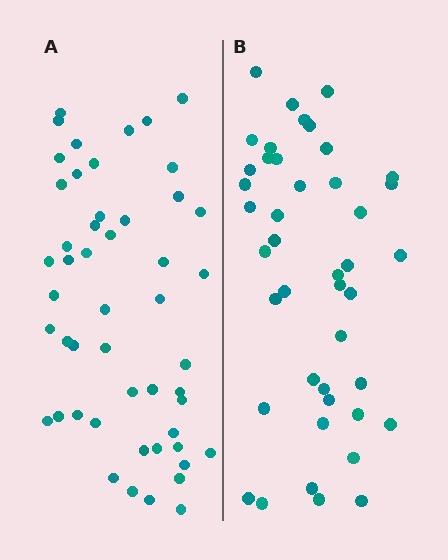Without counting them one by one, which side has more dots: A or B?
Region A (the left region) has more dots.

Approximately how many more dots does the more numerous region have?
Region A has roughly 8 or so more dots than region B.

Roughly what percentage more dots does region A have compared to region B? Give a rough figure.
About 15% more.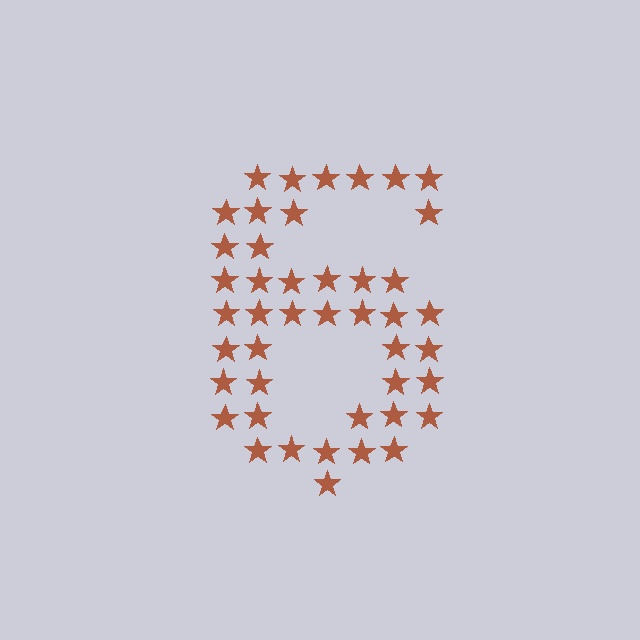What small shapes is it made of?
It is made of small stars.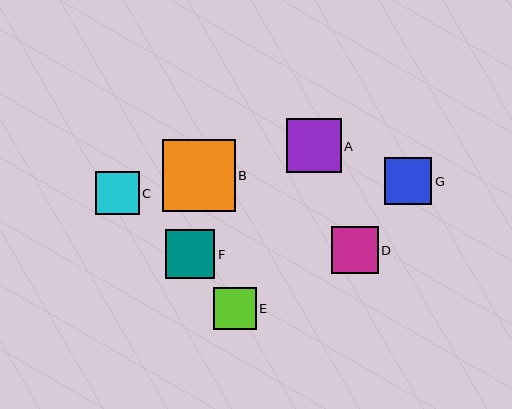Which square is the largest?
Square B is the largest with a size of approximately 73 pixels.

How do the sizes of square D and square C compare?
Square D and square C are approximately the same size.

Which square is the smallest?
Square E is the smallest with a size of approximately 42 pixels.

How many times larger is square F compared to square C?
Square F is approximately 1.1 times the size of square C.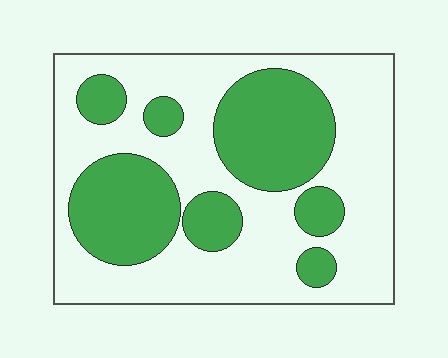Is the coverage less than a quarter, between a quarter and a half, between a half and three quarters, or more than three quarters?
Between a quarter and a half.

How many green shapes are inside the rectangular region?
7.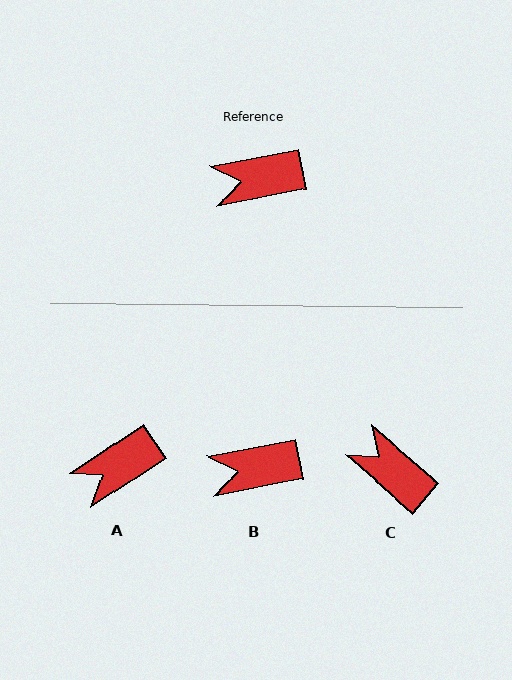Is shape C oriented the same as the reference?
No, it is off by about 52 degrees.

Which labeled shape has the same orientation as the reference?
B.